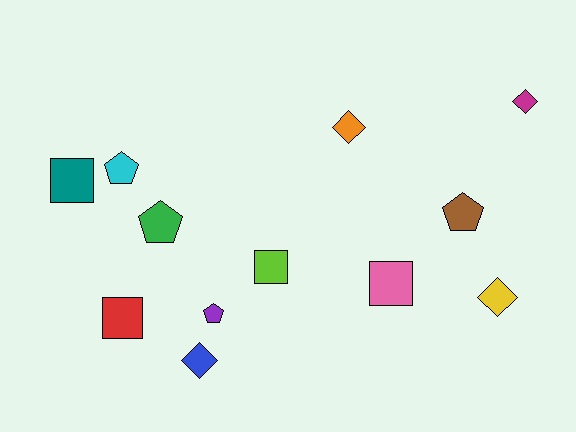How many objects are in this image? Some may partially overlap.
There are 12 objects.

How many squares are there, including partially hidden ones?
There are 4 squares.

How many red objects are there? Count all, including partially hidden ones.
There is 1 red object.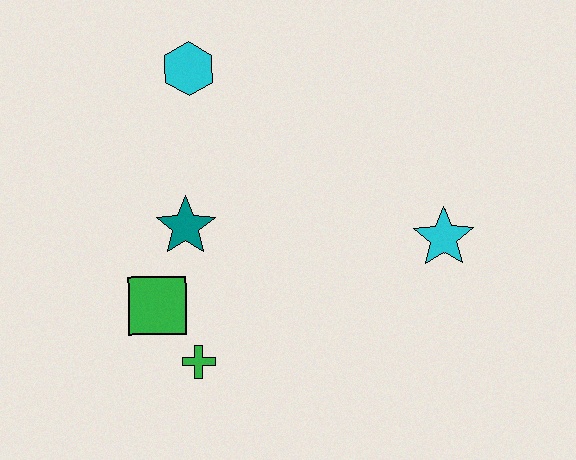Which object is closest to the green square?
The green cross is closest to the green square.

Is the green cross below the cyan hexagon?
Yes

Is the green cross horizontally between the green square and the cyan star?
Yes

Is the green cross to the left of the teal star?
No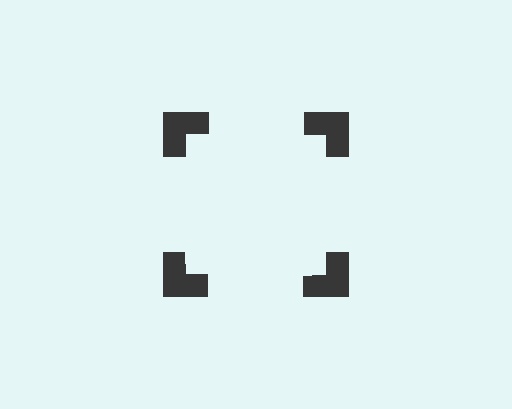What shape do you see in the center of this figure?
An illusory square — its edges are inferred from the aligned wedge cuts in the notched squares, not physically drawn.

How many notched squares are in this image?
There are 4 — one at each vertex of the illusory square.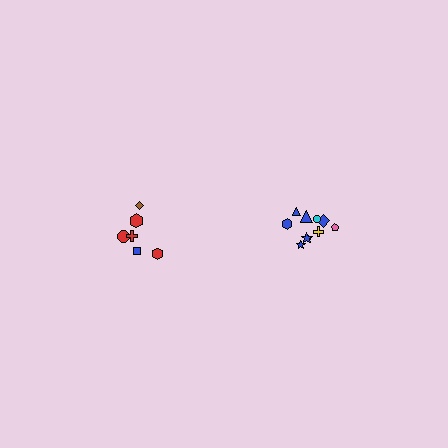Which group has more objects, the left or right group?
The right group.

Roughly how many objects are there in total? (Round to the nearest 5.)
Roughly 15 objects in total.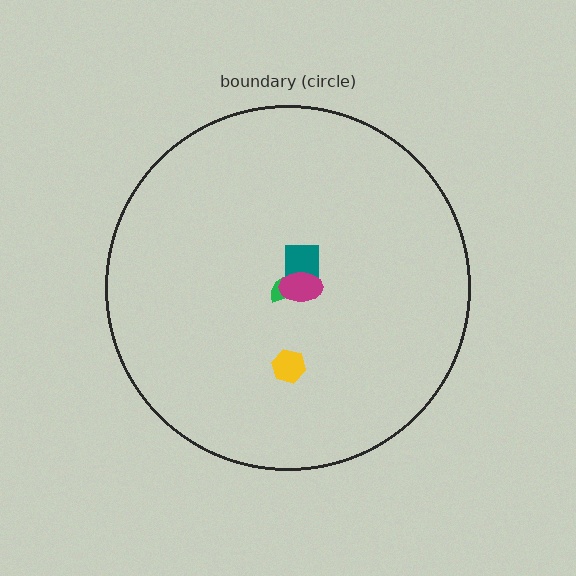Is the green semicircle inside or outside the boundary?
Inside.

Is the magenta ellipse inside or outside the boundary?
Inside.